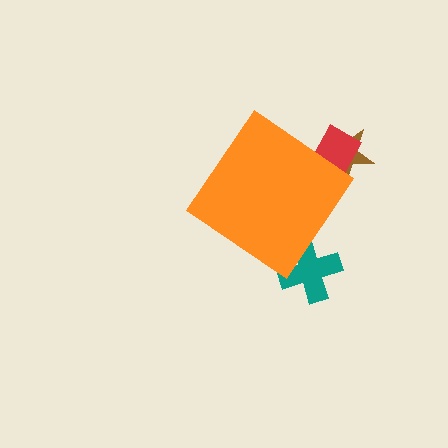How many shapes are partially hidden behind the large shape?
3 shapes are partially hidden.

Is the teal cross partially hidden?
Yes, the teal cross is partially hidden behind the orange diamond.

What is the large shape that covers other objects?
An orange diamond.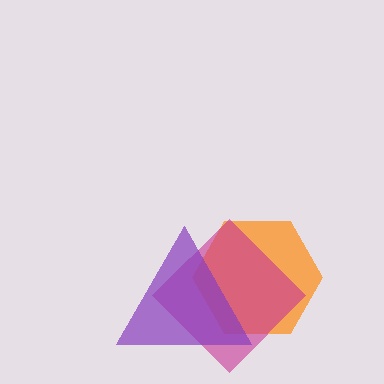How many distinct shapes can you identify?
There are 3 distinct shapes: an orange hexagon, a magenta diamond, a purple triangle.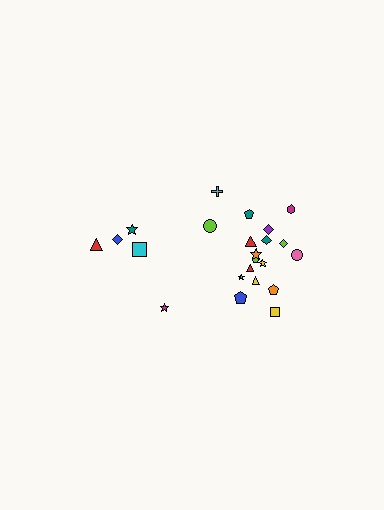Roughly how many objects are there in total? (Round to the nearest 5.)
Roughly 25 objects in total.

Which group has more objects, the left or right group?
The right group.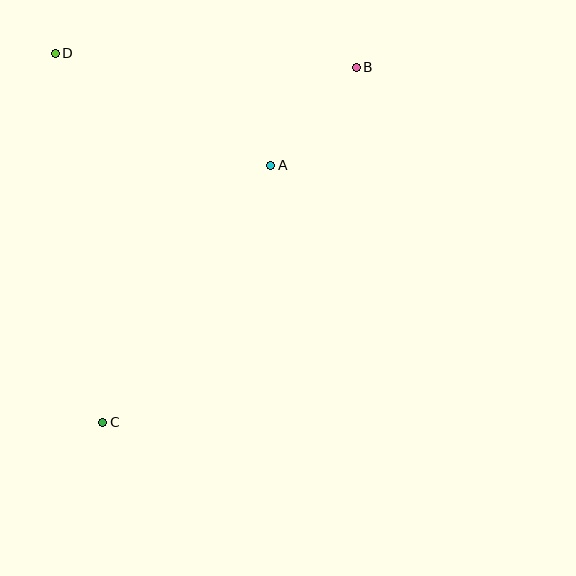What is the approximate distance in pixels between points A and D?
The distance between A and D is approximately 243 pixels.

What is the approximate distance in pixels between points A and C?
The distance between A and C is approximately 307 pixels.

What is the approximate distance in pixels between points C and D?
The distance between C and D is approximately 372 pixels.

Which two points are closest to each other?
Points A and B are closest to each other.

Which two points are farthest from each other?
Points B and C are farthest from each other.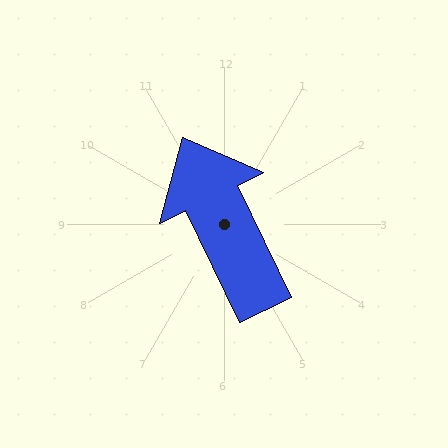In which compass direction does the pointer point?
Northwest.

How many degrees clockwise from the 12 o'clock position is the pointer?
Approximately 334 degrees.